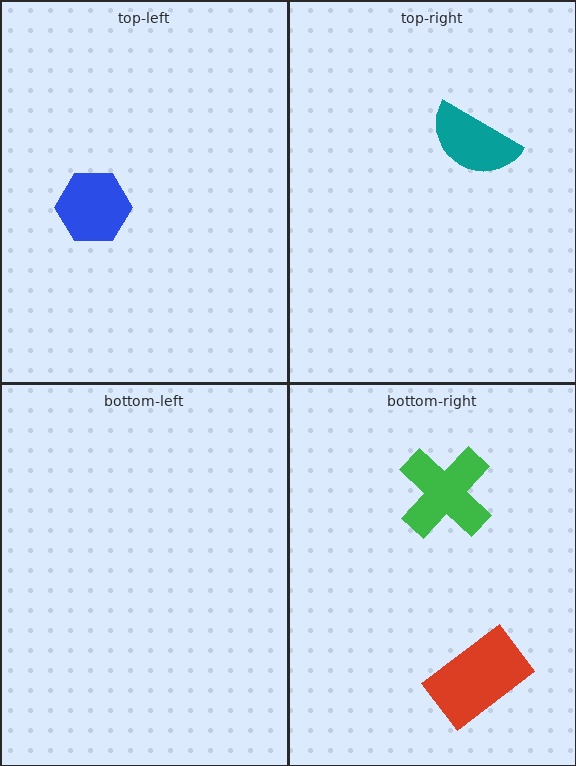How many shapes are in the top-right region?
1.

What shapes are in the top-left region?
The blue hexagon.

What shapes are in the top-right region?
The teal semicircle.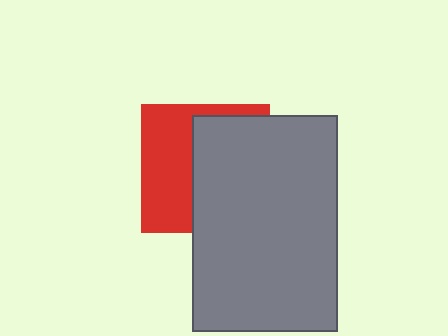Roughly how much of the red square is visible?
A small part of it is visible (roughly 45%).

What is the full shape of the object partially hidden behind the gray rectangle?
The partially hidden object is a red square.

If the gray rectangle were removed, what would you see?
You would see the complete red square.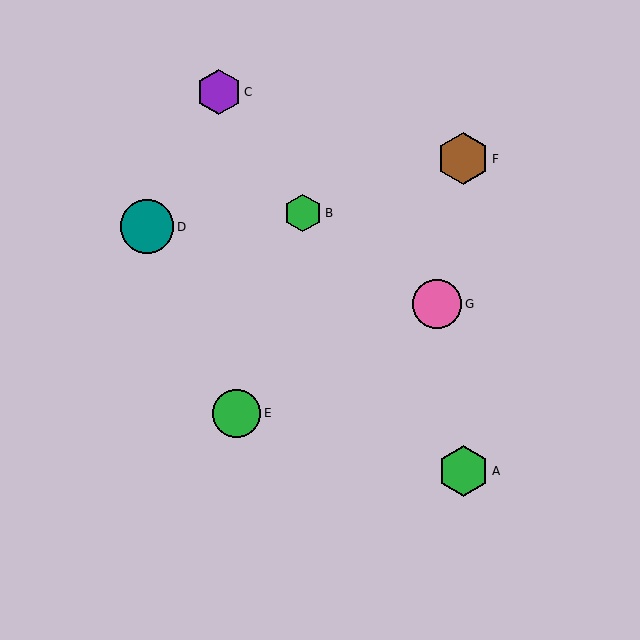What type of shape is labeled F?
Shape F is a brown hexagon.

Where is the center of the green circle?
The center of the green circle is at (237, 413).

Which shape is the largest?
The teal circle (labeled D) is the largest.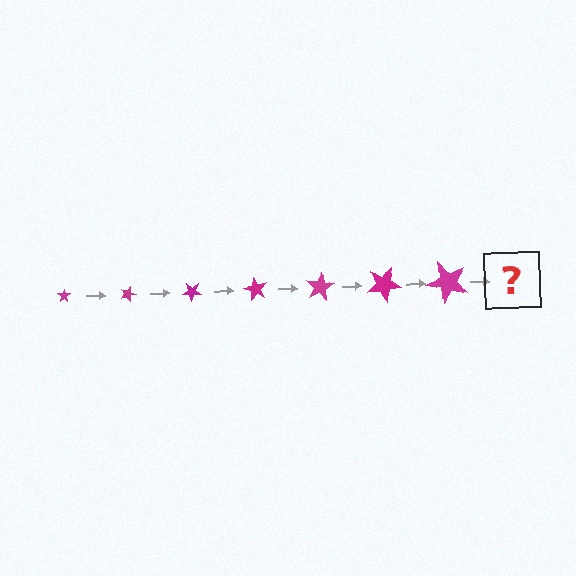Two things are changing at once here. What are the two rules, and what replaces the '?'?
The two rules are that the star grows larger each step and it rotates 20 degrees each step. The '?' should be a star, larger than the previous one and rotated 140 degrees from the start.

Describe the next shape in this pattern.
It should be a star, larger than the previous one and rotated 140 degrees from the start.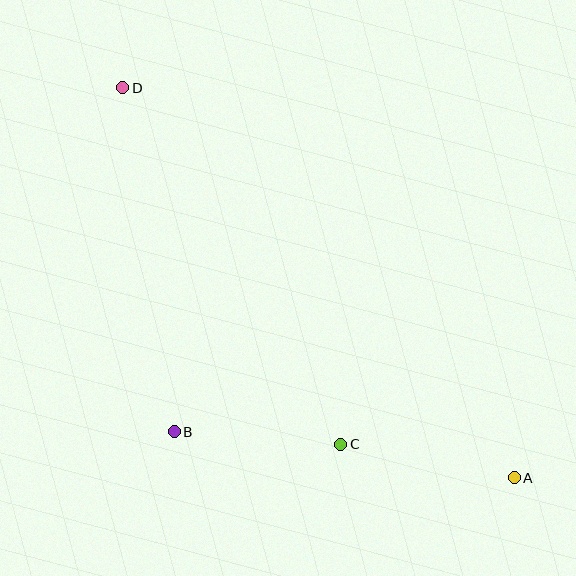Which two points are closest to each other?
Points B and C are closest to each other.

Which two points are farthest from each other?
Points A and D are farthest from each other.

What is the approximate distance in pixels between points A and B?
The distance between A and B is approximately 343 pixels.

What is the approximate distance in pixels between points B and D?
The distance between B and D is approximately 348 pixels.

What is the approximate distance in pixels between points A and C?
The distance between A and C is approximately 176 pixels.